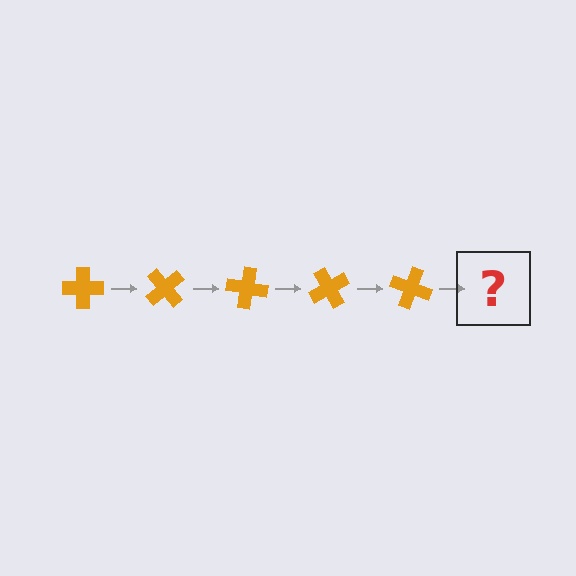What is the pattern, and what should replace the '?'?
The pattern is that the cross rotates 50 degrees each step. The '?' should be an orange cross rotated 250 degrees.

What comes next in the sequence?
The next element should be an orange cross rotated 250 degrees.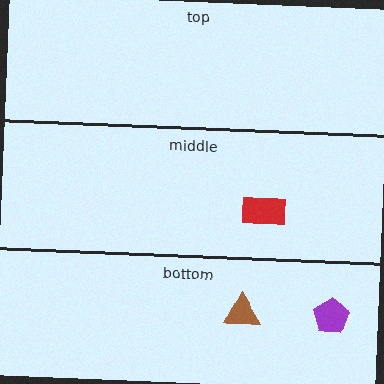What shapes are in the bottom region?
The brown triangle, the purple pentagon.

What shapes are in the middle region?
The red rectangle.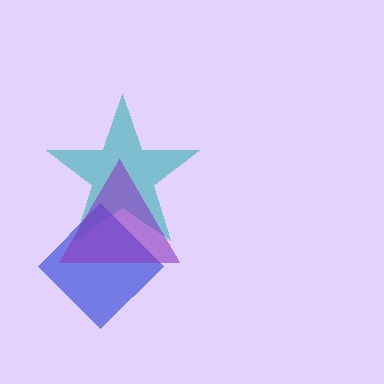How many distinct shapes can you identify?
There are 3 distinct shapes: a teal star, a blue diamond, a purple triangle.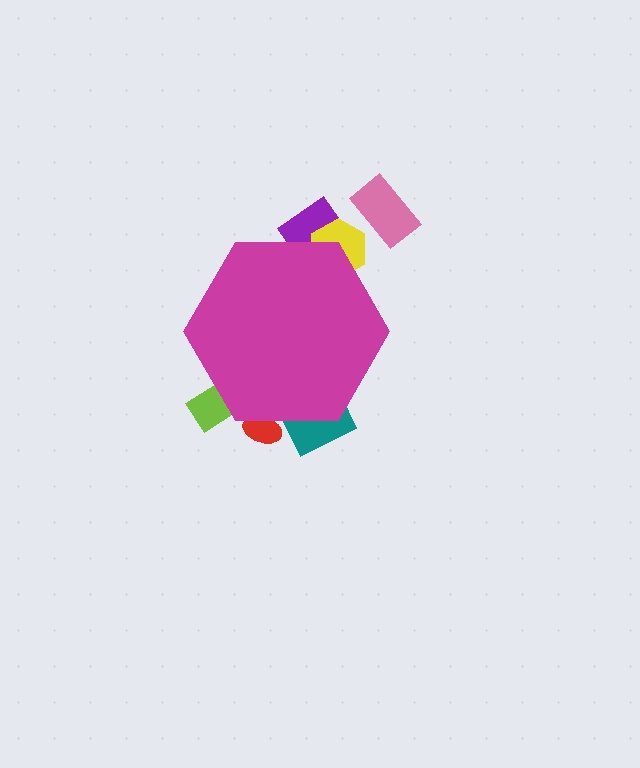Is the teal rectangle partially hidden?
Yes, the teal rectangle is partially hidden behind the magenta hexagon.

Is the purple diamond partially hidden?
Yes, the purple diamond is partially hidden behind the magenta hexagon.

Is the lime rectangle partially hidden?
Yes, the lime rectangle is partially hidden behind the magenta hexagon.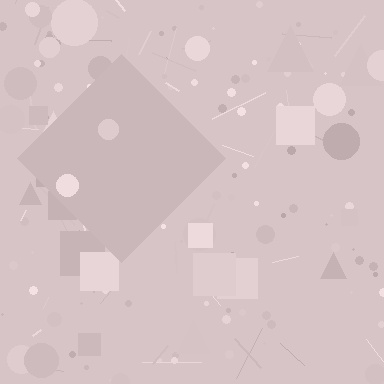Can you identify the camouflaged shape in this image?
The camouflaged shape is a diamond.